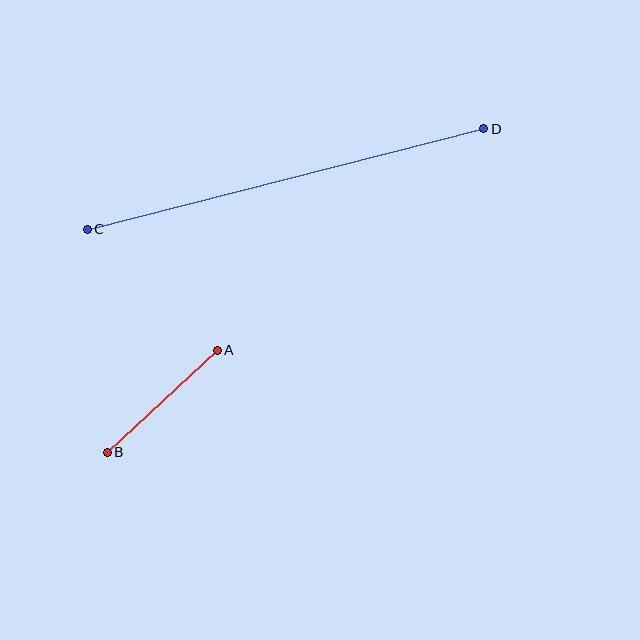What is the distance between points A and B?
The distance is approximately 150 pixels.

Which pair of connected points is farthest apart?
Points C and D are farthest apart.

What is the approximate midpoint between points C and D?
The midpoint is at approximately (286, 179) pixels.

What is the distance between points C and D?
The distance is approximately 409 pixels.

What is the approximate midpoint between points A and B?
The midpoint is at approximately (162, 401) pixels.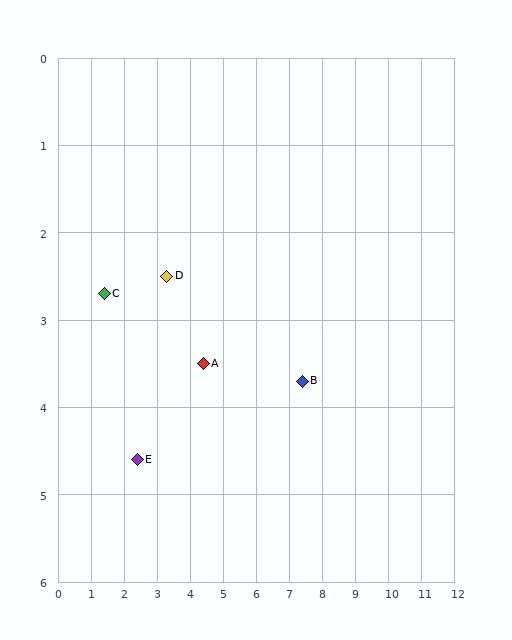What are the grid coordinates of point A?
Point A is at approximately (4.4, 3.5).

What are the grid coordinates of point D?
Point D is at approximately (3.3, 2.5).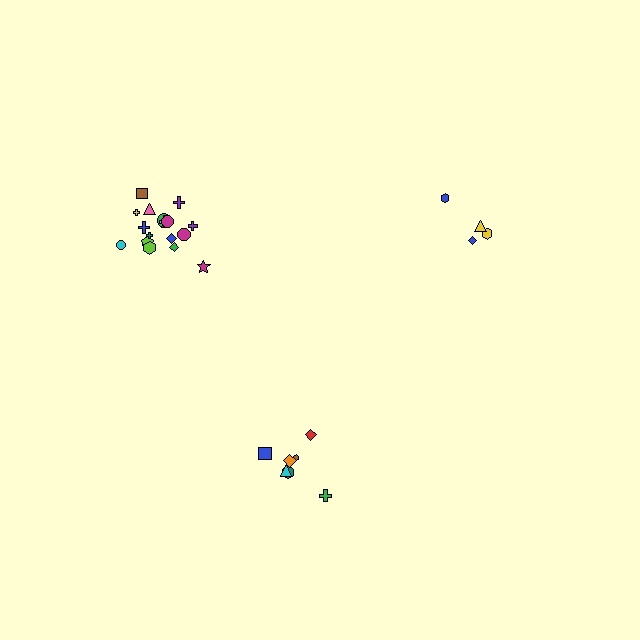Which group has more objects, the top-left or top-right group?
The top-left group.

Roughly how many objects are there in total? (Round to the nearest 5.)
Roughly 30 objects in total.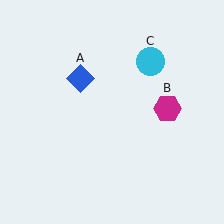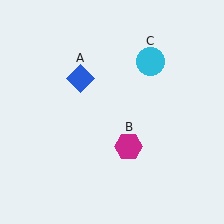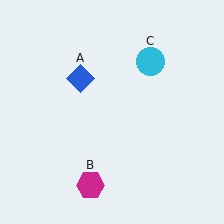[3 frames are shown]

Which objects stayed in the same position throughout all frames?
Blue diamond (object A) and cyan circle (object C) remained stationary.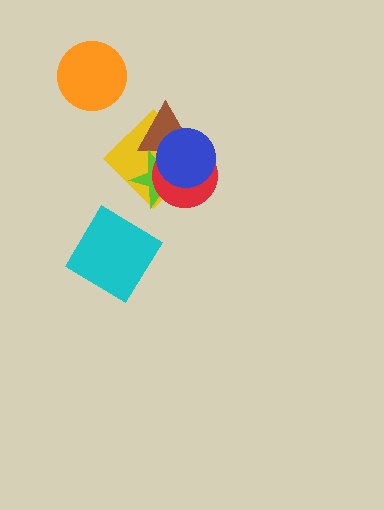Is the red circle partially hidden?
Yes, it is partially covered by another shape.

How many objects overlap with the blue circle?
4 objects overlap with the blue circle.